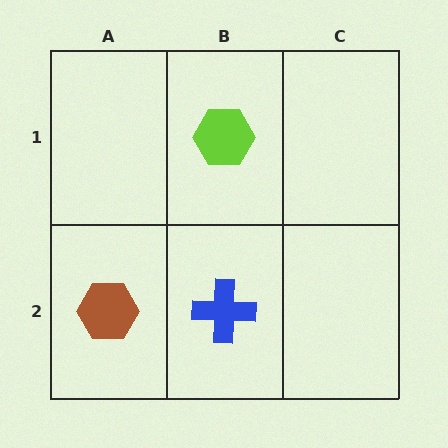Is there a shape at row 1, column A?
No, that cell is empty.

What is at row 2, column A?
A brown hexagon.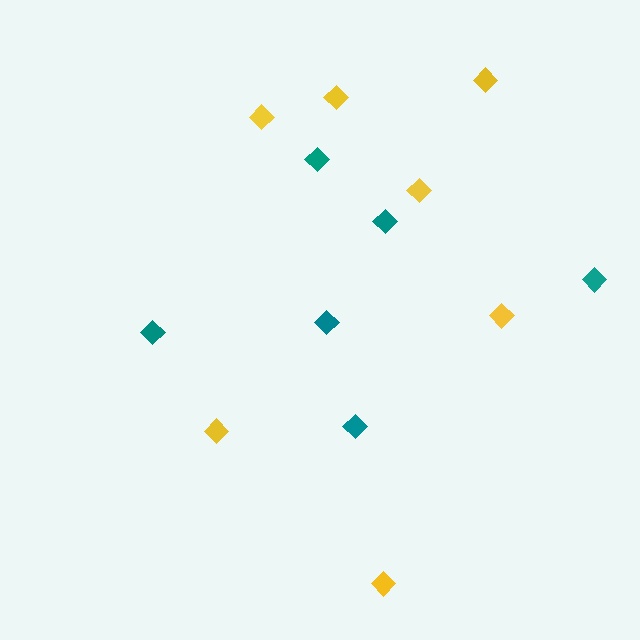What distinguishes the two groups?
There are 2 groups: one group of teal diamonds (6) and one group of yellow diamonds (7).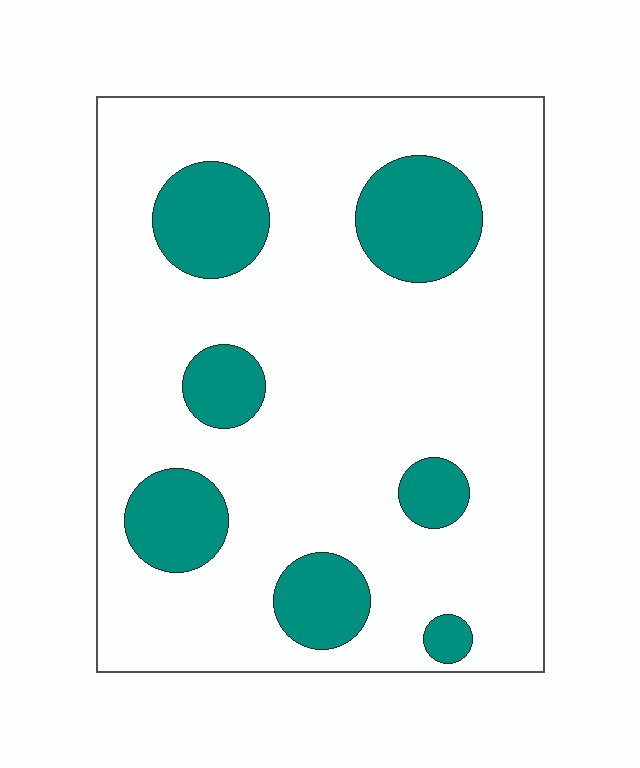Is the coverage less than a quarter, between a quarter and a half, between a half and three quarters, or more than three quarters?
Less than a quarter.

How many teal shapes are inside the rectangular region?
7.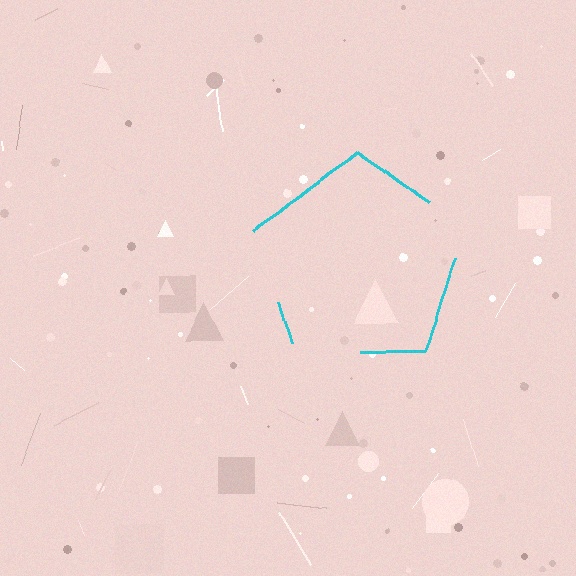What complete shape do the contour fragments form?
The contour fragments form a pentagon.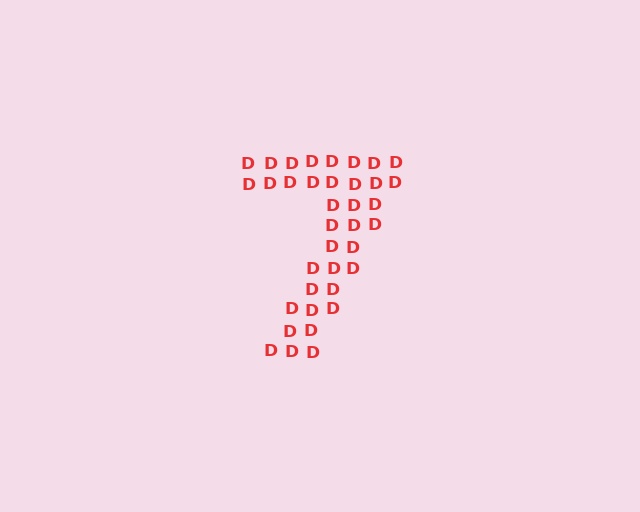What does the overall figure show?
The overall figure shows the digit 7.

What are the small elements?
The small elements are letter D's.